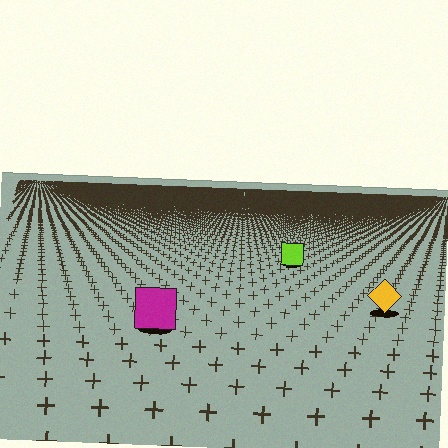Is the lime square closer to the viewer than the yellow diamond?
No. The yellow diamond is closer — you can tell from the texture gradient: the ground texture is coarser near it.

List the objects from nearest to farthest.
From nearest to farthest: the magenta square, the yellow diamond, the lime square.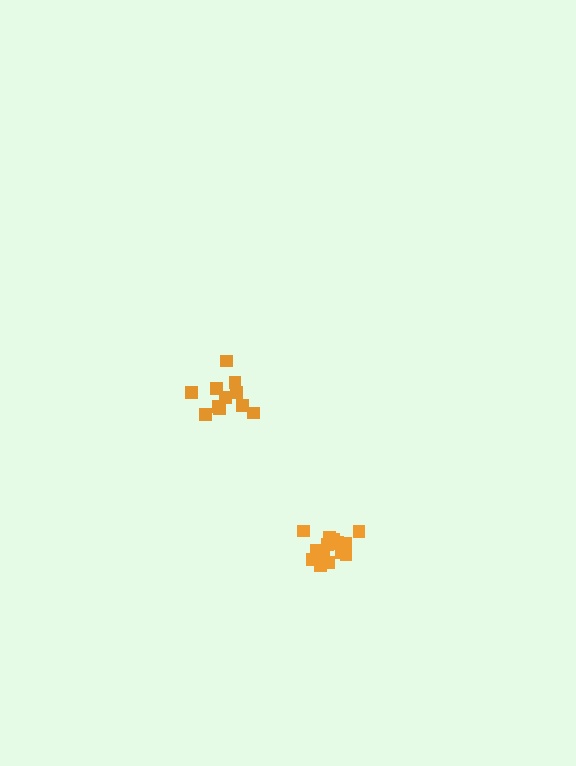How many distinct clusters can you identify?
There are 2 distinct clusters.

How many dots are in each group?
Group 1: 15 dots, Group 2: 11 dots (26 total).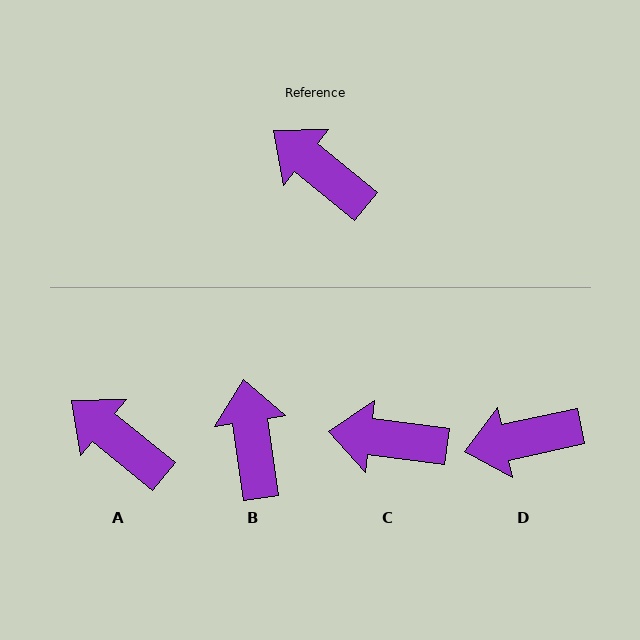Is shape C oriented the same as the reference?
No, it is off by about 32 degrees.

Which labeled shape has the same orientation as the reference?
A.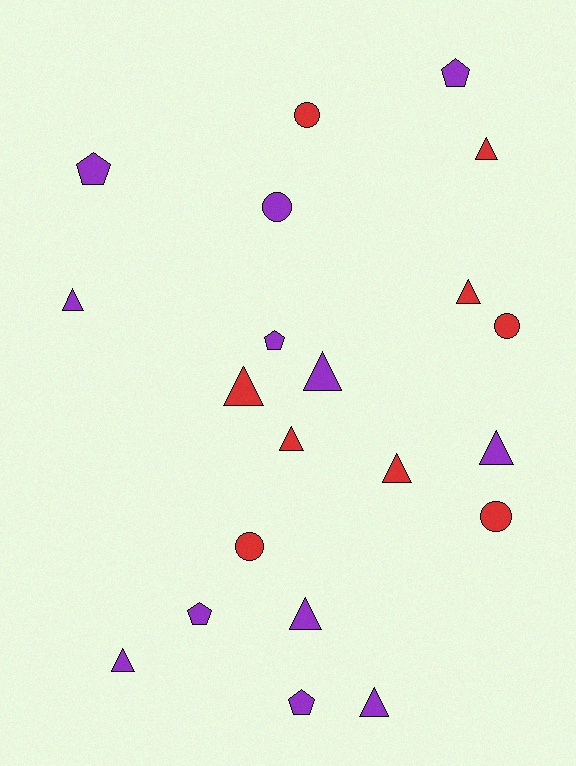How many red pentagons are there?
There are no red pentagons.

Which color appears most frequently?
Purple, with 12 objects.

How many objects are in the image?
There are 21 objects.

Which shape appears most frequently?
Triangle, with 11 objects.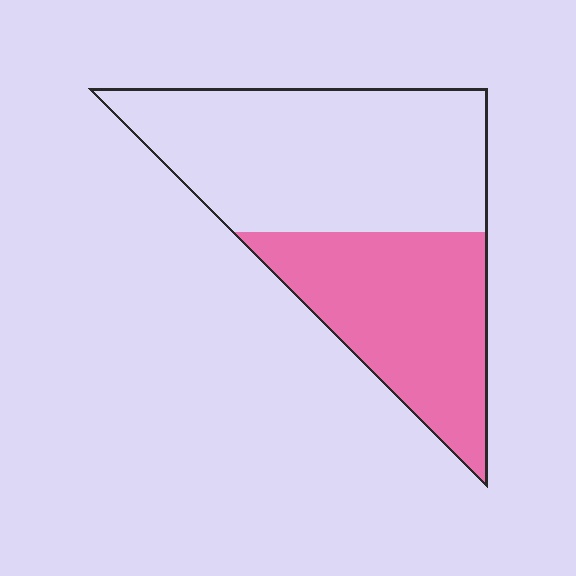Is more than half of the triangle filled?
No.